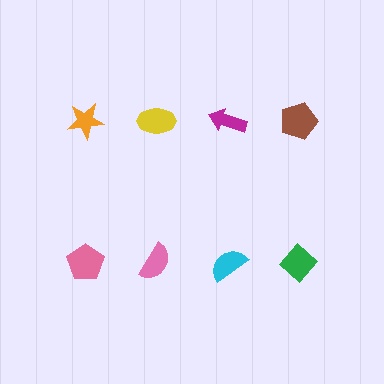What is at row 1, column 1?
An orange star.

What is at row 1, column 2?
A yellow ellipse.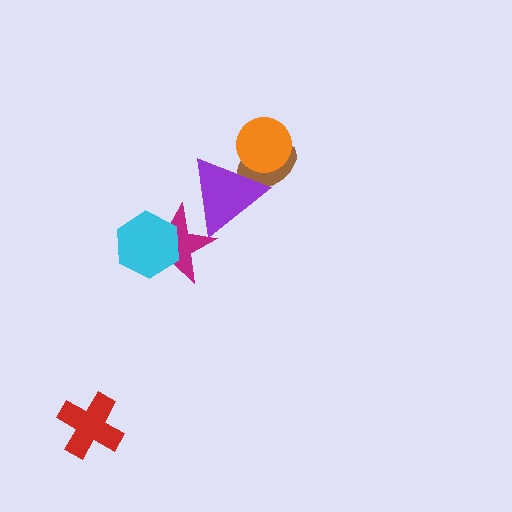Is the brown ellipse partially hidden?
Yes, it is partially covered by another shape.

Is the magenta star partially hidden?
Yes, it is partially covered by another shape.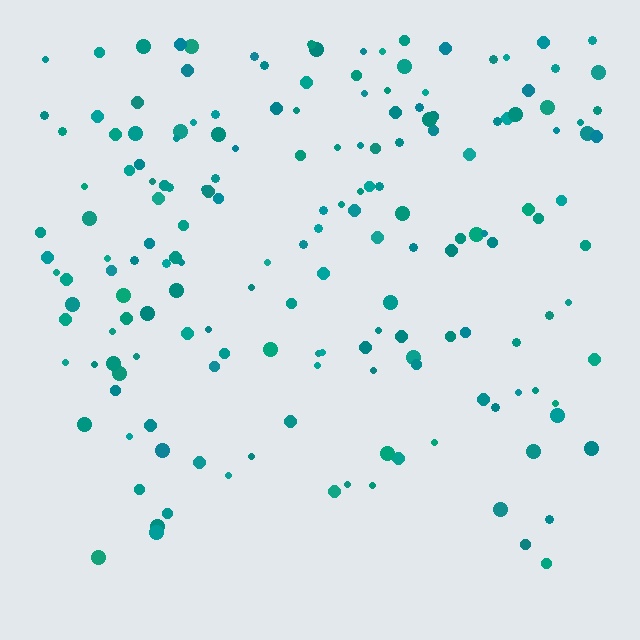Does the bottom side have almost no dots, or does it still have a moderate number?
Still a moderate number, just noticeably fewer than the top.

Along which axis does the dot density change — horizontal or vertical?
Vertical.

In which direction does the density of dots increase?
From bottom to top, with the top side densest.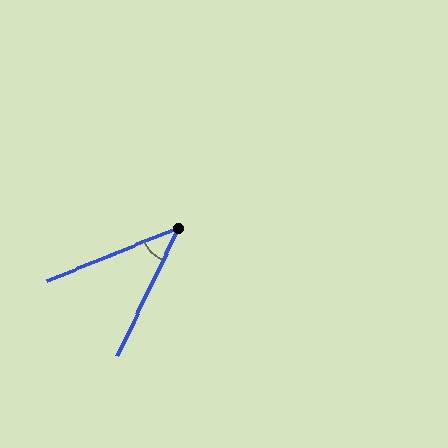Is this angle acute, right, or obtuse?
It is acute.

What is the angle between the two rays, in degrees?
Approximately 42 degrees.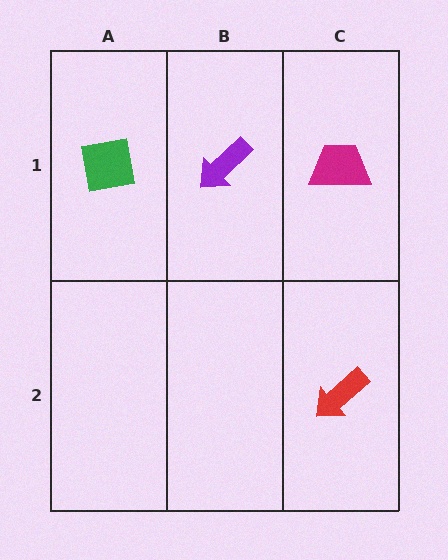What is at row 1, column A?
A green square.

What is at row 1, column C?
A magenta trapezoid.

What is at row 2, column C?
A red arrow.